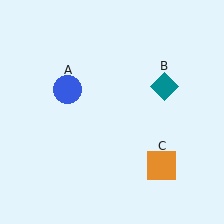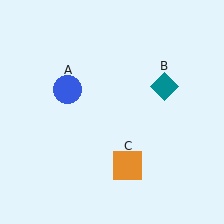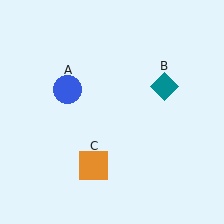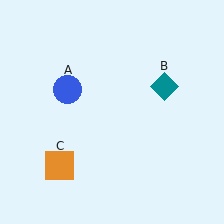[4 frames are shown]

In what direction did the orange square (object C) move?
The orange square (object C) moved left.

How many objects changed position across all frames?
1 object changed position: orange square (object C).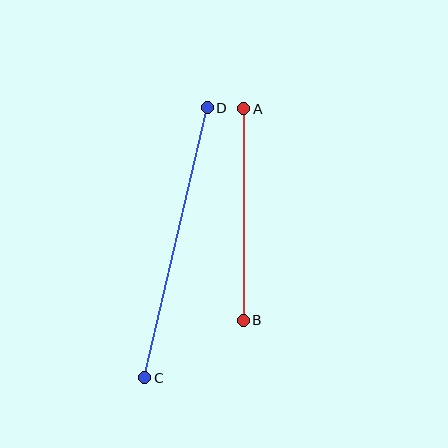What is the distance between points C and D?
The distance is approximately 277 pixels.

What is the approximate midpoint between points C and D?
The midpoint is at approximately (176, 243) pixels.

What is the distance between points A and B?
The distance is approximately 212 pixels.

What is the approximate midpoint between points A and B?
The midpoint is at approximately (244, 214) pixels.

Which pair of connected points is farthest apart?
Points C and D are farthest apart.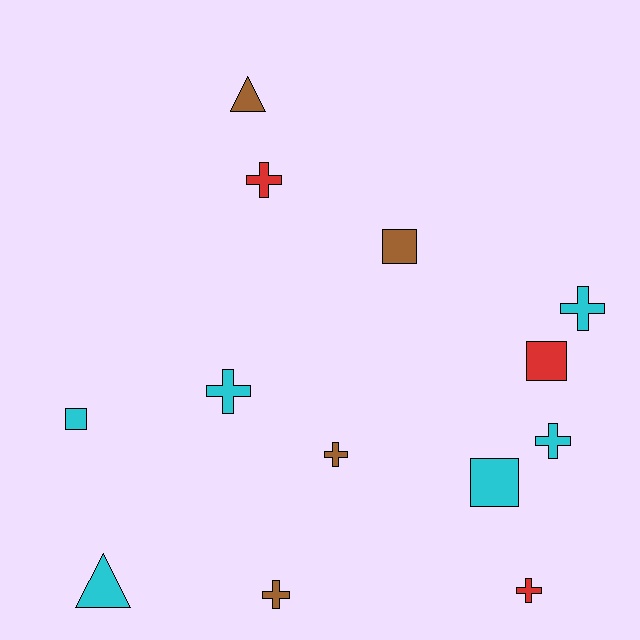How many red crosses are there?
There are 2 red crosses.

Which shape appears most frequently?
Cross, with 7 objects.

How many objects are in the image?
There are 13 objects.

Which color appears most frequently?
Cyan, with 6 objects.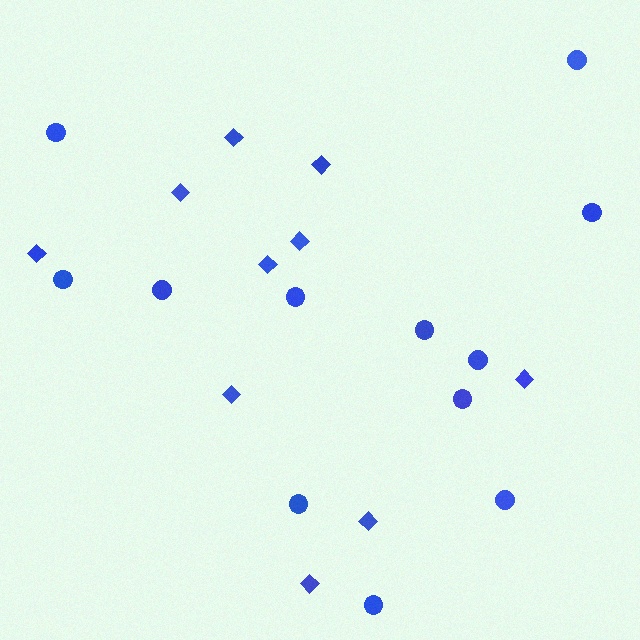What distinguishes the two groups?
There are 2 groups: one group of circles (12) and one group of diamonds (10).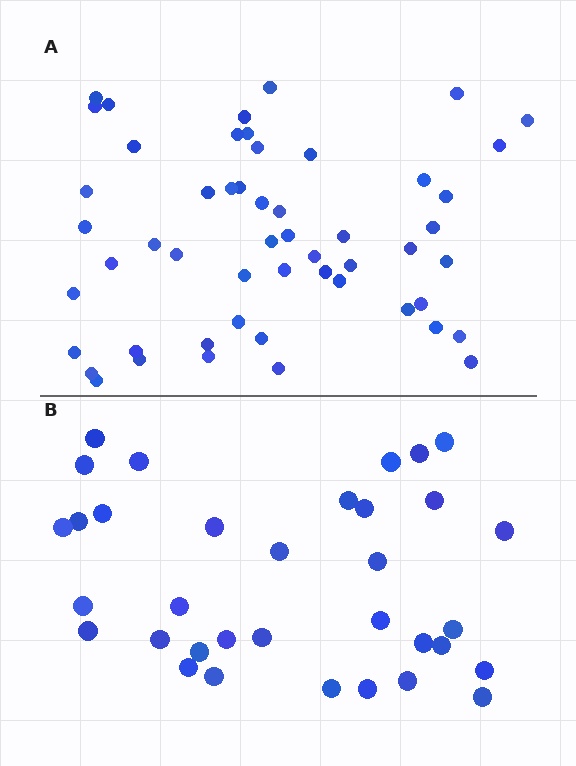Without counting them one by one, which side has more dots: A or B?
Region A (the top region) has more dots.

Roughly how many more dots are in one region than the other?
Region A has approximately 20 more dots than region B.